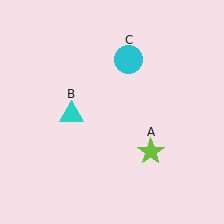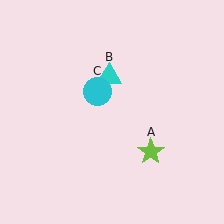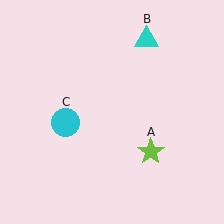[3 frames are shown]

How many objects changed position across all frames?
2 objects changed position: cyan triangle (object B), cyan circle (object C).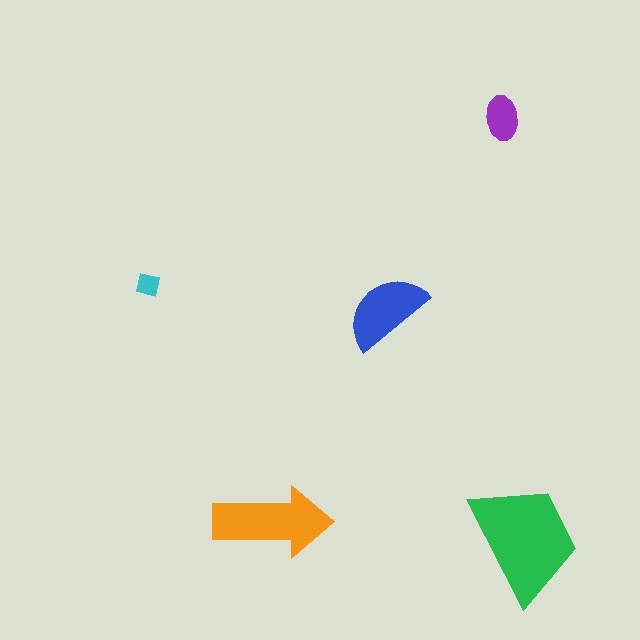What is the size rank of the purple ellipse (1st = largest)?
4th.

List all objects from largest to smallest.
The green trapezoid, the orange arrow, the blue semicircle, the purple ellipse, the cyan square.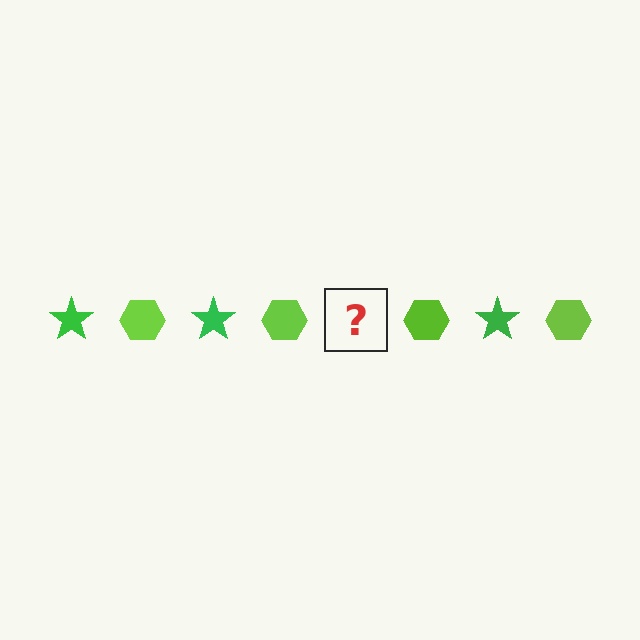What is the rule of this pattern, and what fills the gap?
The rule is that the pattern alternates between green star and lime hexagon. The gap should be filled with a green star.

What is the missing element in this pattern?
The missing element is a green star.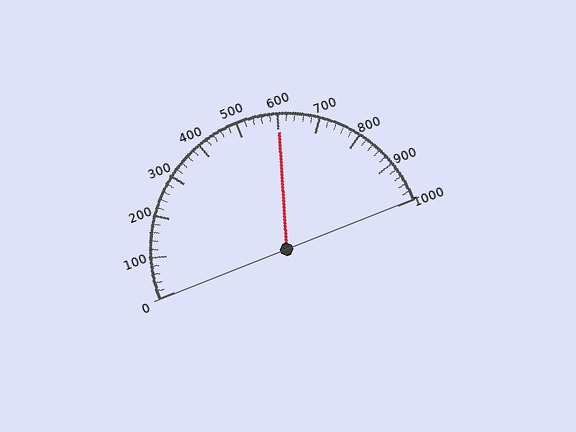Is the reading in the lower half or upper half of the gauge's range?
The reading is in the upper half of the range (0 to 1000).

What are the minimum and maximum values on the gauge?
The gauge ranges from 0 to 1000.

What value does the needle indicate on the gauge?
The needle indicates approximately 600.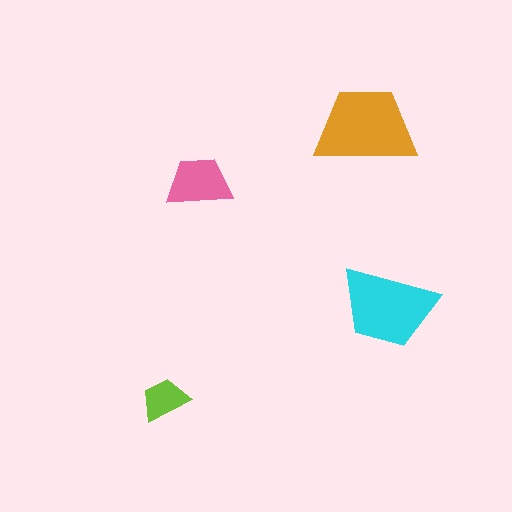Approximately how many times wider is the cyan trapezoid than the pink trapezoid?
About 1.5 times wider.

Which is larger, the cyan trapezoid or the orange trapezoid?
The orange one.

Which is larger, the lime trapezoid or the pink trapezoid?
The pink one.